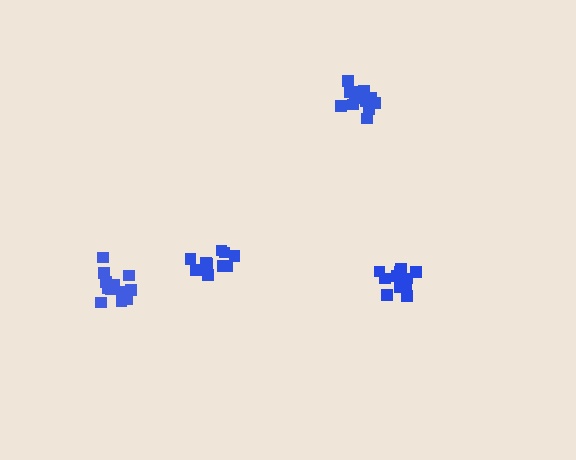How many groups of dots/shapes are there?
There are 4 groups.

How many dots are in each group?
Group 1: 10 dots, Group 2: 11 dots, Group 3: 13 dots, Group 4: 13 dots (47 total).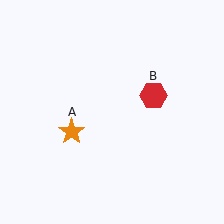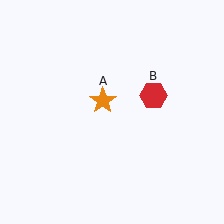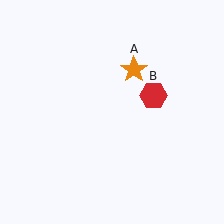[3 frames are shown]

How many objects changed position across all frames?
1 object changed position: orange star (object A).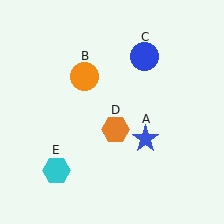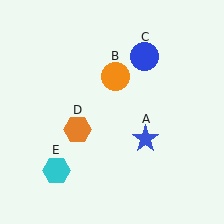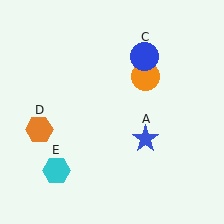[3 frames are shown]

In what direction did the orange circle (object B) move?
The orange circle (object B) moved right.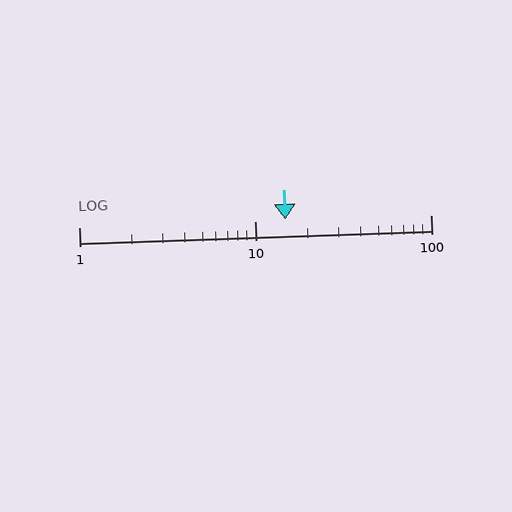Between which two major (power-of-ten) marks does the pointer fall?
The pointer is between 10 and 100.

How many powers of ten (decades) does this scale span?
The scale spans 2 decades, from 1 to 100.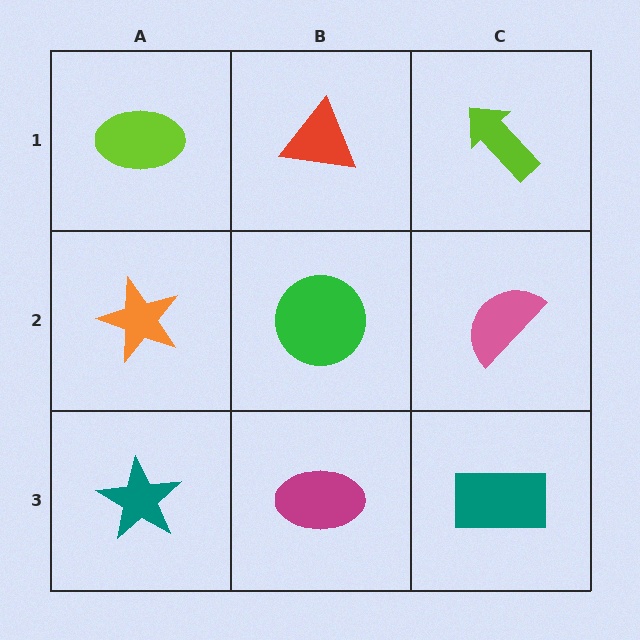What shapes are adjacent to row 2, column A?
A lime ellipse (row 1, column A), a teal star (row 3, column A), a green circle (row 2, column B).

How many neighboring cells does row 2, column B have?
4.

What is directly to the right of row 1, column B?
A lime arrow.